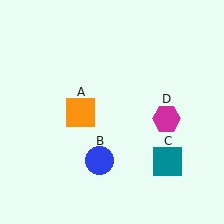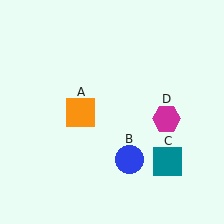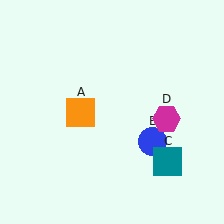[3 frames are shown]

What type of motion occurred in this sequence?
The blue circle (object B) rotated counterclockwise around the center of the scene.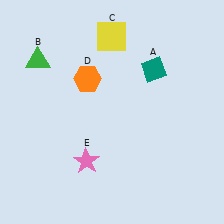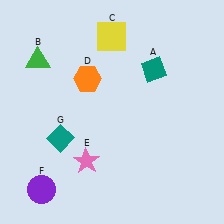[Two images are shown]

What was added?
A purple circle (F), a teal diamond (G) were added in Image 2.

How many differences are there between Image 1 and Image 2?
There are 2 differences between the two images.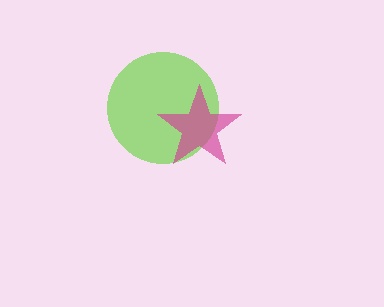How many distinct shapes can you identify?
There are 2 distinct shapes: a lime circle, a magenta star.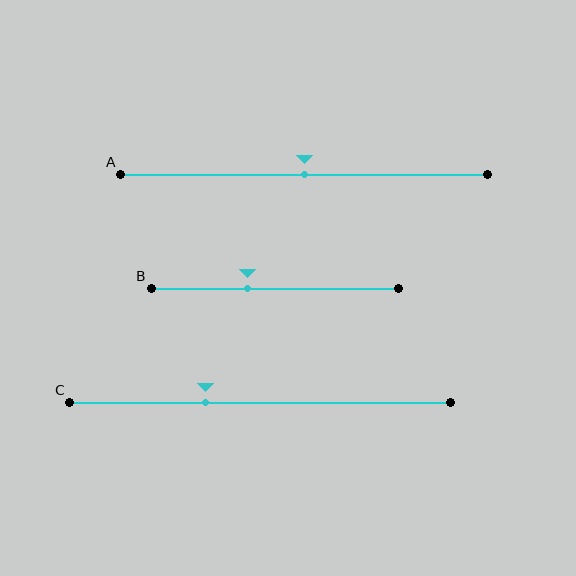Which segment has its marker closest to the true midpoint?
Segment A has its marker closest to the true midpoint.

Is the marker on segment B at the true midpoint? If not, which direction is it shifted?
No, the marker on segment B is shifted to the left by about 11% of the segment length.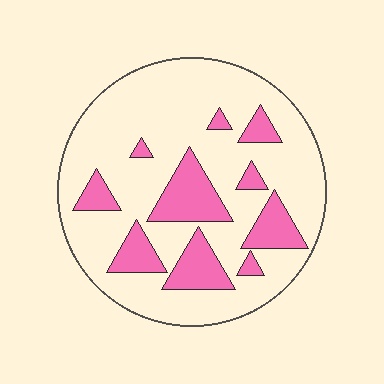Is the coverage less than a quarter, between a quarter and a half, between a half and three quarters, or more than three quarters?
Less than a quarter.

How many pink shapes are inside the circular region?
10.